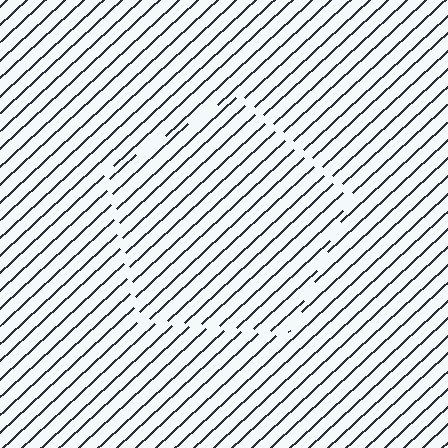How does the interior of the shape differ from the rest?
The interior of the shape contains the same grating, shifted by half a period — the contour is defined by the phase discontinuity where line-ends from the inner and outer gratings abut.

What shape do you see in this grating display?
An illusory pentagon. The interior of the shape contains the same grating, shifted by half a period — the contour is defined by the phase discontinuity where line-ends from the inner and outer gratings abut.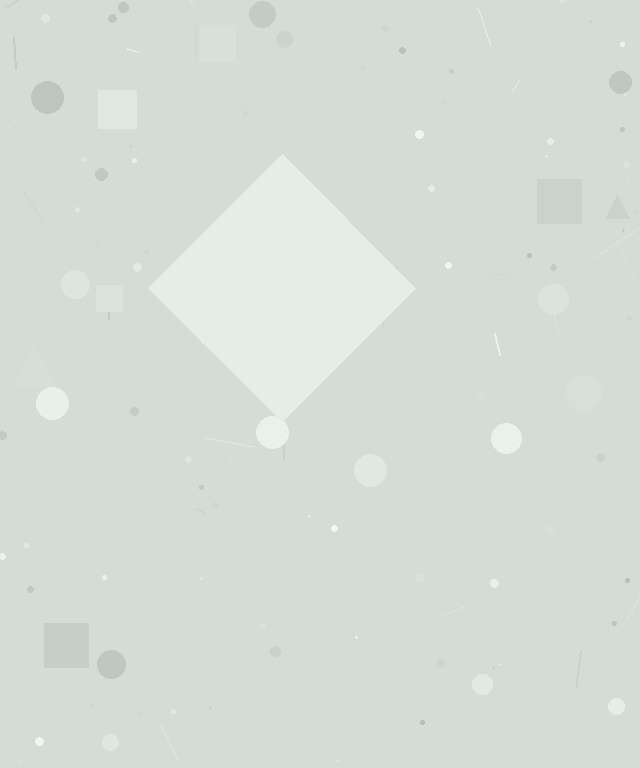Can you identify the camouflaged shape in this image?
The camouflaged shape is a diamond.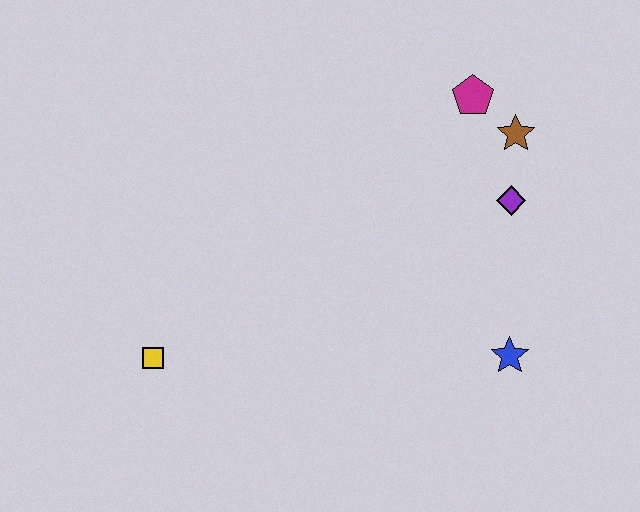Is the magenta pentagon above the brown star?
Yes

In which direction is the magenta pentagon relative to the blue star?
The magenta pentagon is above the blue star.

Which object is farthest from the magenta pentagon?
The yellow square is farthest from the magenta pentagon.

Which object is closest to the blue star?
The purple diamond is closest to the blue star.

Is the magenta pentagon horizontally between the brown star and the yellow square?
Yes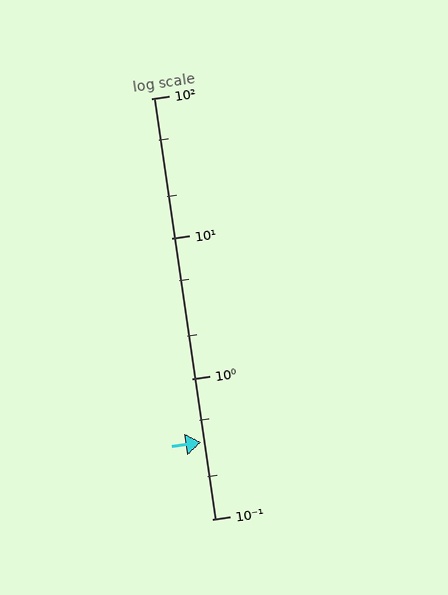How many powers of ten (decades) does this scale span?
The scale spans 3 decades, from 0.1 to 100.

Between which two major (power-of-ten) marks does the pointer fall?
The pointer is between 0.1 and 1.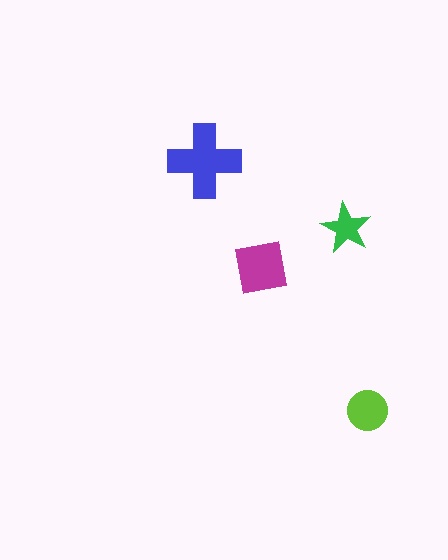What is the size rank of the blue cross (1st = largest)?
1st.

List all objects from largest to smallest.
The blue cross, the magenta square, the lime circle, the green star.